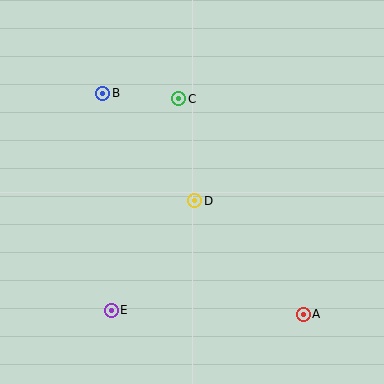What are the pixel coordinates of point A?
Point A is at (303, 314).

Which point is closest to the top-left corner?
Point B is closest to the top-left corner.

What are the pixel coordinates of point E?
Point E is at (111, 310).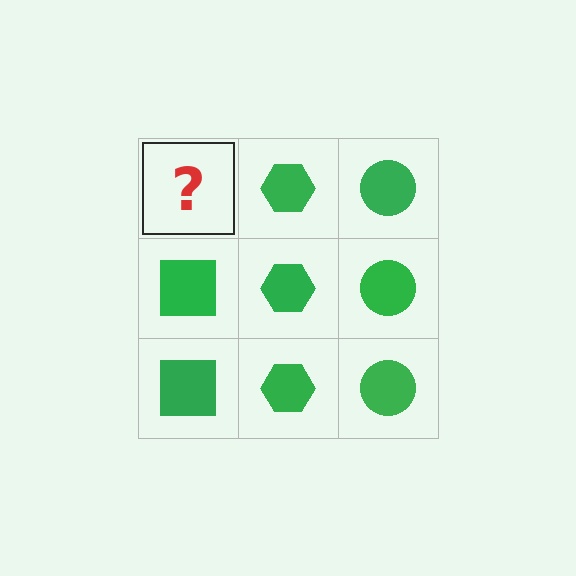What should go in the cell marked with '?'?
The missing cell should contain a green square.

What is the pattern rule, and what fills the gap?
The rule is that each column has a consistent shape. The gap should be filled with a green square.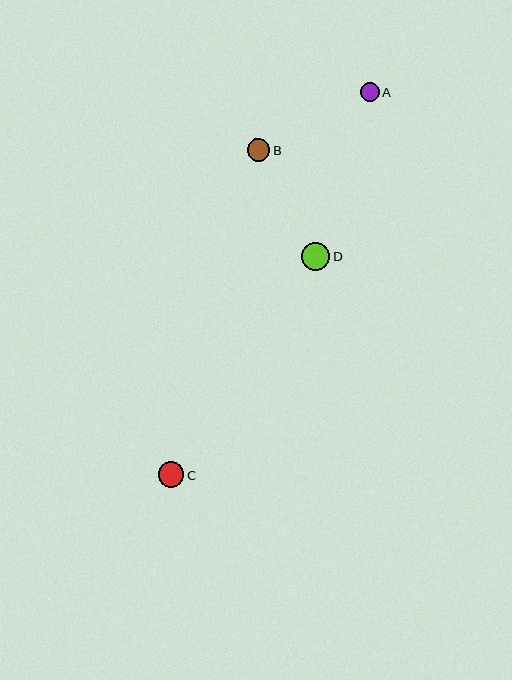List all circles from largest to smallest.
From largest to smallest: D, C, B, A.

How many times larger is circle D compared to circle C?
Circle D is approximately 1.1 times the size of circle C.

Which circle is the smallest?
Circle A is the smallest with a size of approximately 19 pixels.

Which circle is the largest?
Circle D is the largest with a size of approximately 28 pixels.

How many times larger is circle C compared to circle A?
Circle C is approximately 1.4 times the size of circle A.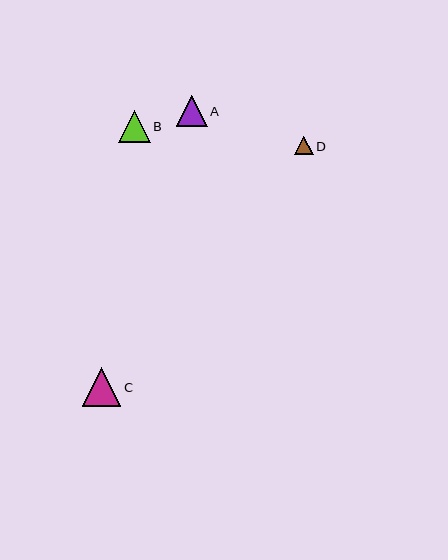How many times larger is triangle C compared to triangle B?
Triangle C is approximately 1.2 times the size of triangle B.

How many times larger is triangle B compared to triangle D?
Triangle B is approximately 1.7 times the size of triangle D.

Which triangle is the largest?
Triangle C is the largest with a size of approximately 38 pixels.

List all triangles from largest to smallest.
From largest to smallest: C, B, A, D.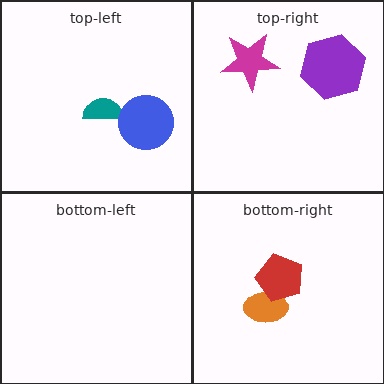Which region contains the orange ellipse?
The bottom-right region.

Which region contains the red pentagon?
The bottom-right region.